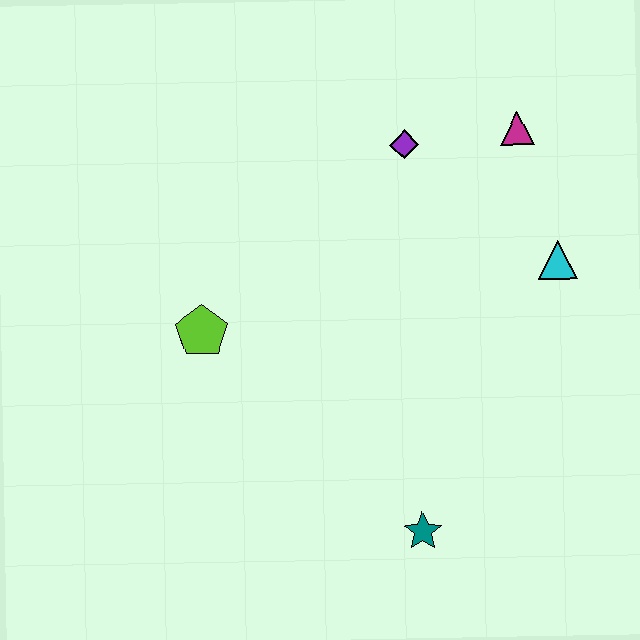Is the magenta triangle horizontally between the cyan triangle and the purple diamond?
Yes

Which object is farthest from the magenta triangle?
The teal star is farthest from the magenta triangle.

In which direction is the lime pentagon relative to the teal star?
The lime pentagon is to the left of the teal star.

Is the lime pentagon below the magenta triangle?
Yes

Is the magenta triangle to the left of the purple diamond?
No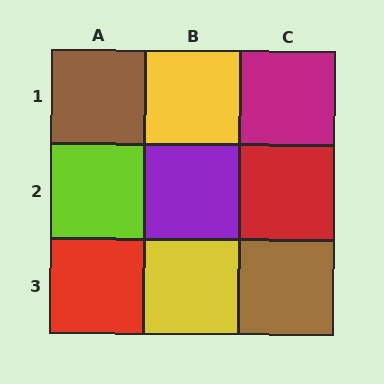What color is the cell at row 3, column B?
Yellow.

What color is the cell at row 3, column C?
Brown.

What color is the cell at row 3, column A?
Red.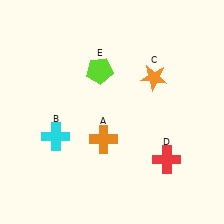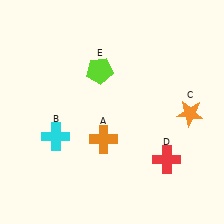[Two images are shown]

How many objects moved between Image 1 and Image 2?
1 object moved between the two images.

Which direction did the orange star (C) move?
The orange star (C) moved right.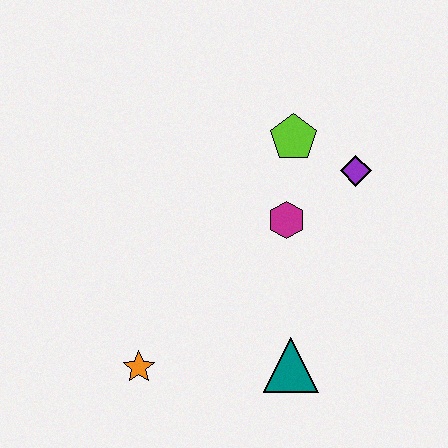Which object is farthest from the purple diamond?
The orange star is farthest from the purple diamond.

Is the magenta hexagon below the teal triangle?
No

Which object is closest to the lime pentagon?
The purple diamond is closest to the lime pentagon.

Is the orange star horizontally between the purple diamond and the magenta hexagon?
No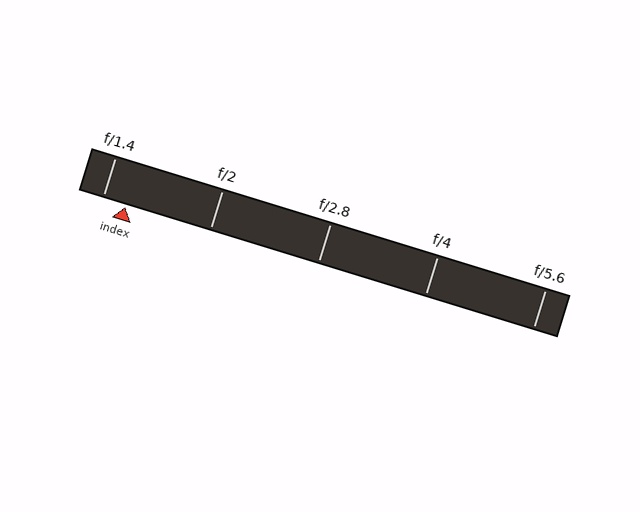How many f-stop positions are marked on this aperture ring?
There are 5 f-stop positions marked.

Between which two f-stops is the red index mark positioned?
The index mark is between f/1.4 and f/2.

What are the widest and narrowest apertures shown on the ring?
The widest aperture shown is f/1.4 and the narrowest is f/5.6.